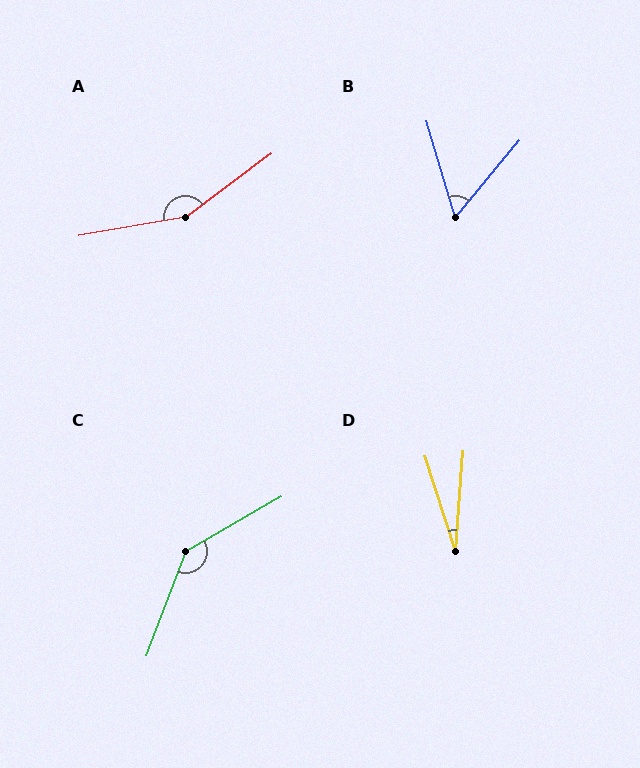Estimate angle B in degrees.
Approximately 56 degrees.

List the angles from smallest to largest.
D (22°), B (56°), C (140°), A (153°).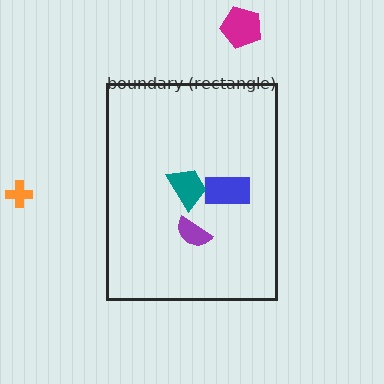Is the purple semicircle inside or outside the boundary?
Inside.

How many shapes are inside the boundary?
3 inside, 2 outside.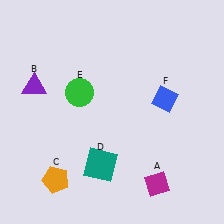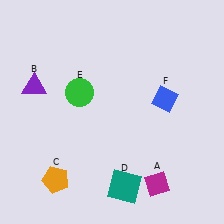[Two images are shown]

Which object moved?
The teal square (D) moved right.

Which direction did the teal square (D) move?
The teal square (D) moved right.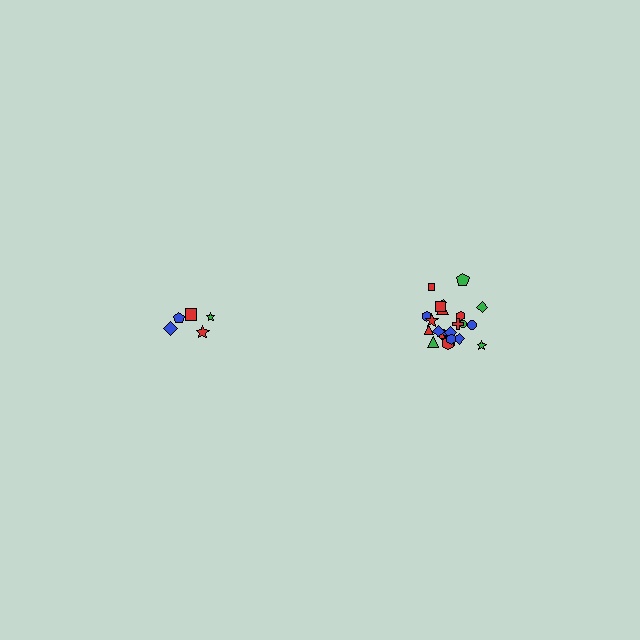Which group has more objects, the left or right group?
The right group.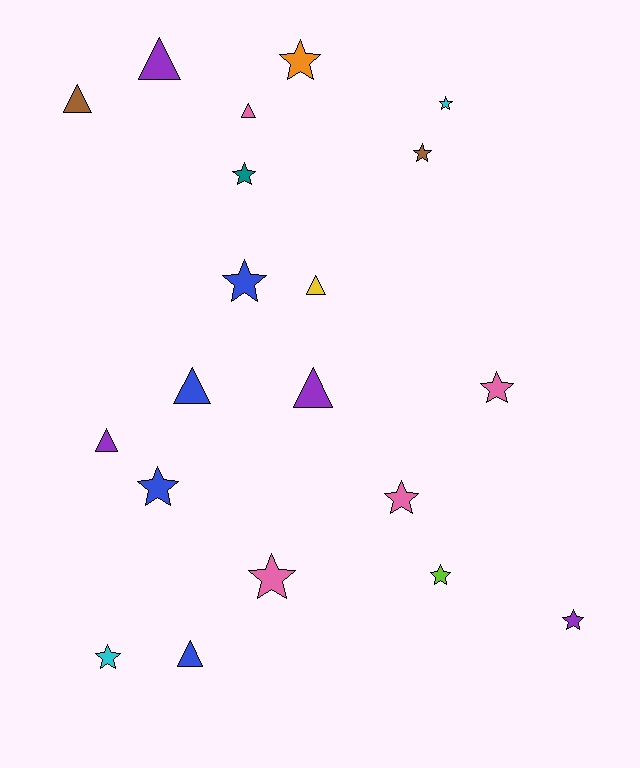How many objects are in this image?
There are 20 objects.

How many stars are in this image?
There are 12 stars.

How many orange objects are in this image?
There is 1 orange object.